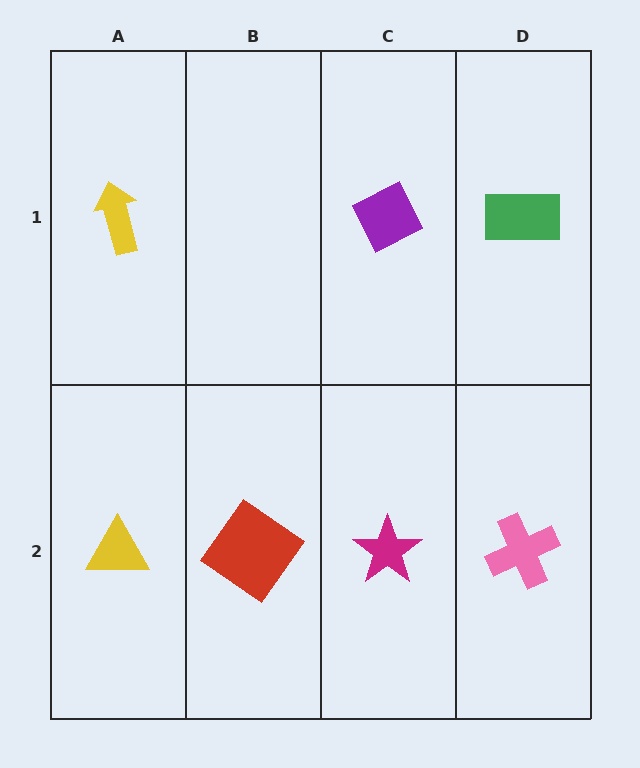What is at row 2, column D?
A pink cross.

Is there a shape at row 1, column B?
No, that cell is empty.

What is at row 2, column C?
A magenta star.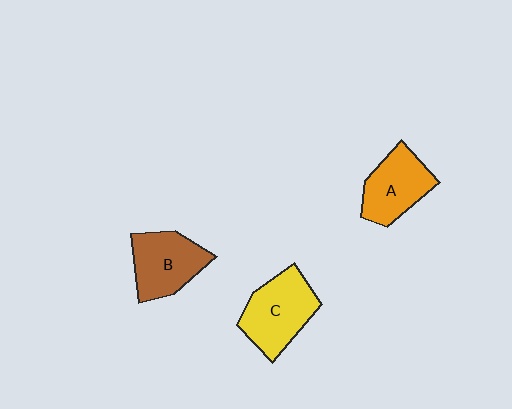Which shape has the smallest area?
Shape A (orange).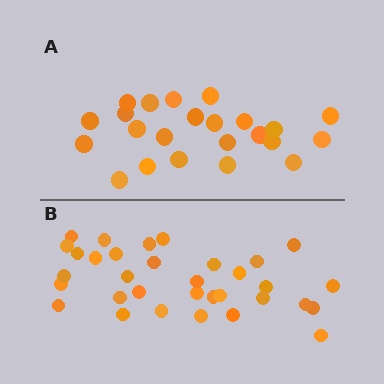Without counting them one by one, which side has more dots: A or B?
Region B (the bottom region) has more dots.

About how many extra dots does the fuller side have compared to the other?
Region B has roughly 10 or so more dots than region A.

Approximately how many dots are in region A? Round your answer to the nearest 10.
About 20 dots. (The exact count is 23, which rounds to 20.)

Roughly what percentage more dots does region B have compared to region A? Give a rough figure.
About 45% more.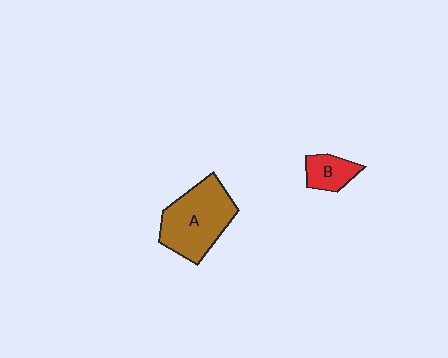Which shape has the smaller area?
Shape B (red).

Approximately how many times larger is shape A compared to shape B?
Approximately 2.6 times.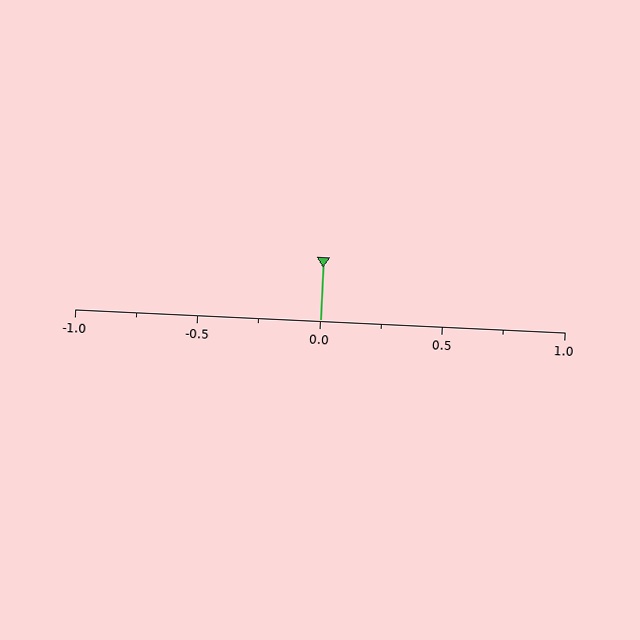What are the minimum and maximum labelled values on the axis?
The axis runs from -1.0 to 1.0.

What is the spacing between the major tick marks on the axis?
The major ticks are spaced 0.5 apart.